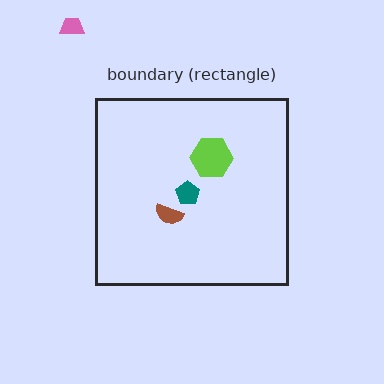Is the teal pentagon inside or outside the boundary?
Inside.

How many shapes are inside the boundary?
3 inside, 1 outside.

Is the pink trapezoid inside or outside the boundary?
Outside.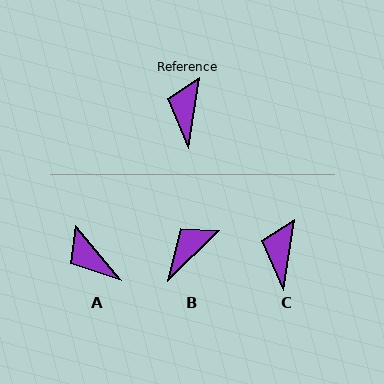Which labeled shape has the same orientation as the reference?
C.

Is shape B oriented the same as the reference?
No, it is off by about 36 degrees.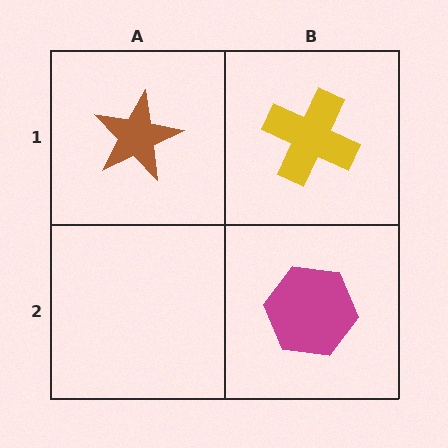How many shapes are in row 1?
2 shapes.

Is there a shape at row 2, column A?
No, that cell is empty.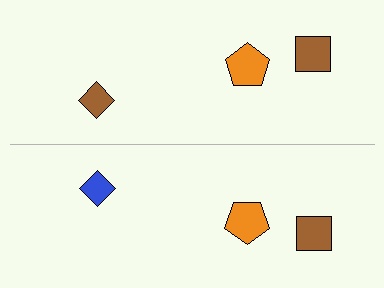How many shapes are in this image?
There are 6 shapes in this image.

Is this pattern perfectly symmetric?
No, the pattern is not perfectly symmetric. The blue diamond on the bottom side breaks the symmetry — its mirror counterpart is brown.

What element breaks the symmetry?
The blue diamond on the bottom side breaks the symmetry — its mirror counterpart is brown.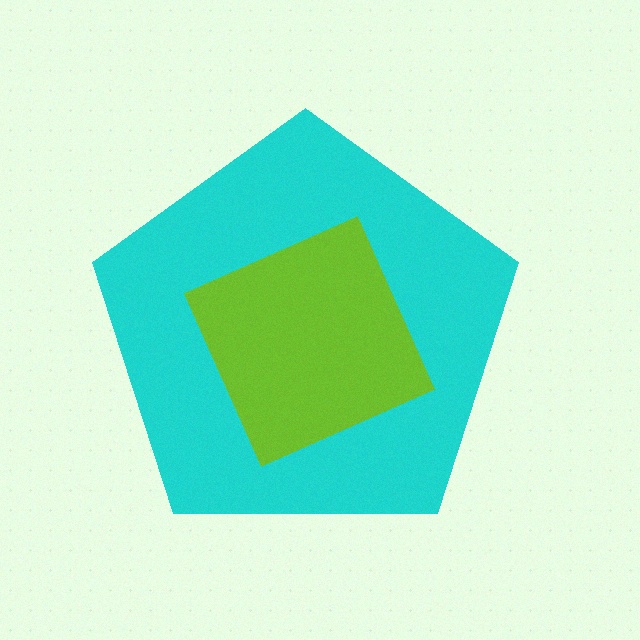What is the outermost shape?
The cyan pentagon.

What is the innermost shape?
The lime square.